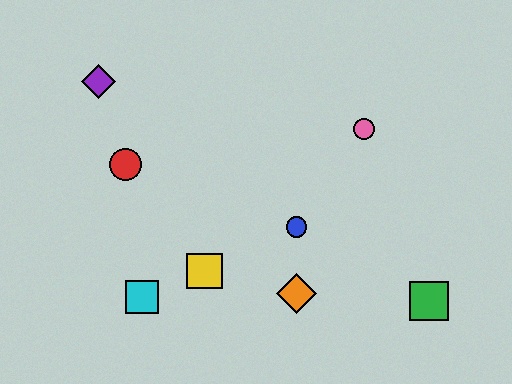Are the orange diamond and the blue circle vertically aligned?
Yes, both are at x≈296.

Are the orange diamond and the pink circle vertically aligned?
No, the orange diamond is at x≈296 and the pink circle is at x≈364.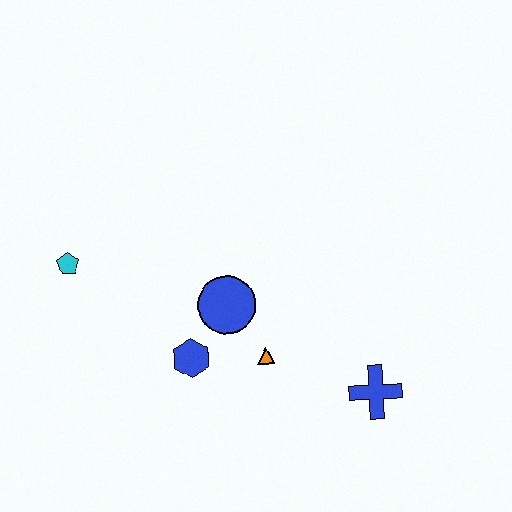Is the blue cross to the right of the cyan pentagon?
Yes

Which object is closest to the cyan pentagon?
The blue hexagon is closest to the cyan pentagon.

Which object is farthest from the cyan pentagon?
The blue cross is farthest from the cyan pentagon.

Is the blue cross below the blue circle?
Yes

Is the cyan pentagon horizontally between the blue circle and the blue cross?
No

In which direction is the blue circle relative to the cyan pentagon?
The blue circle is to the right of the cyan pentagon.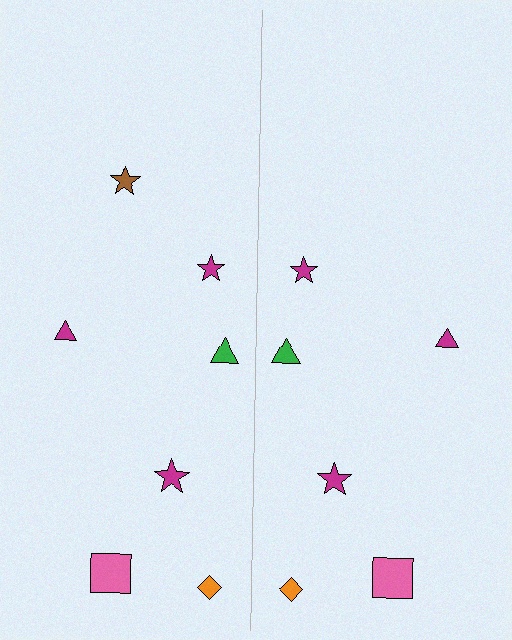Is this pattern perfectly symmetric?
No, the pattern is not perfectly symmetric. A brown star is missing from the right side.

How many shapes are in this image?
There are 13 shapes in this image.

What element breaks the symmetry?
A brown star is missing from the right side.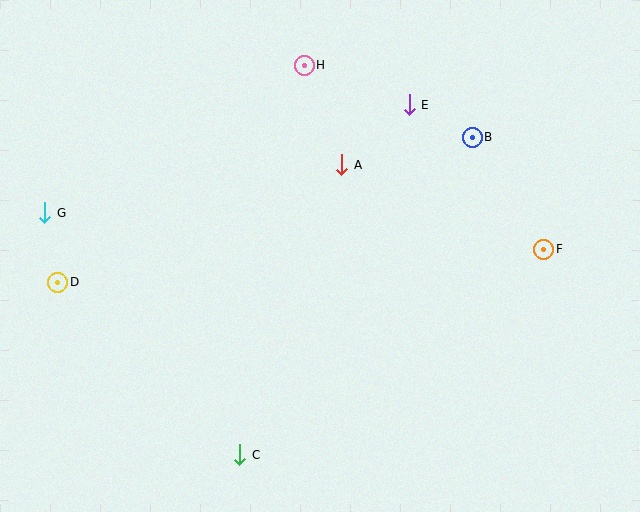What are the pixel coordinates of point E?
Point E is at (409, 105).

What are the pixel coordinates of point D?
Point D is at (58, 282).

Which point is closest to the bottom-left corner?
Point D is closest to the bottom-left corner.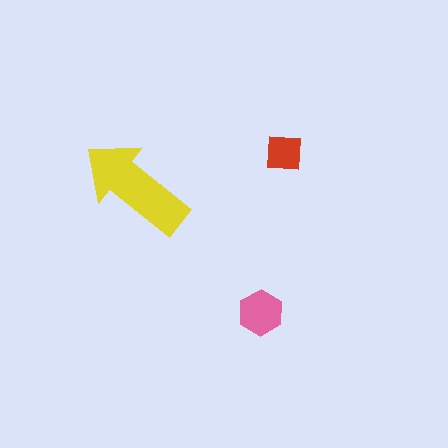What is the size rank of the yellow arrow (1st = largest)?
1st.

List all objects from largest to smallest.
The yellow arrow, the pink hexagon, the red square.